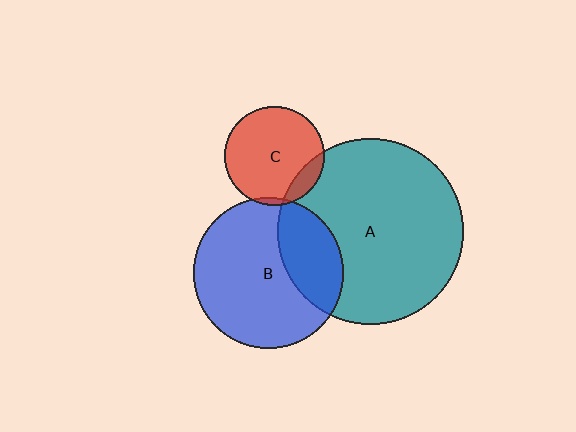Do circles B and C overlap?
Yes.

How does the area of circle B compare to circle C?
Approximately 2.3 times.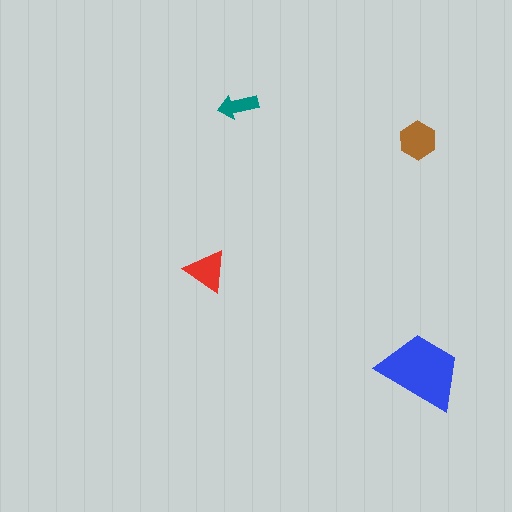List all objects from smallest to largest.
The teal arrow, the red triangle, the brown hexagon, the blue trapezoid.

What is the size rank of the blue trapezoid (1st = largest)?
1st.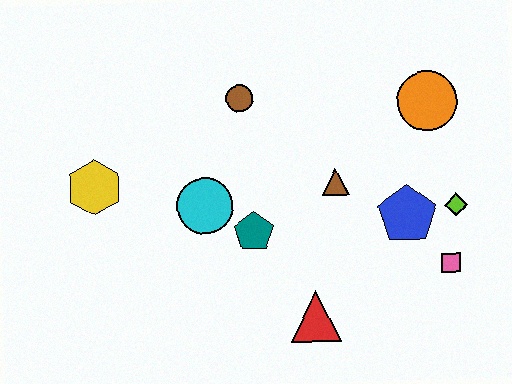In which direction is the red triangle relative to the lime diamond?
The red triangle is to the left of the lime diamond.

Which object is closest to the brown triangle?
The blue pentagon is closest to the brown triangle.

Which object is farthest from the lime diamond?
The yellow hexagon is farthest from the lime diamond.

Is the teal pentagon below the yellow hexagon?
Yes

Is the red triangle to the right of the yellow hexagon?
Yes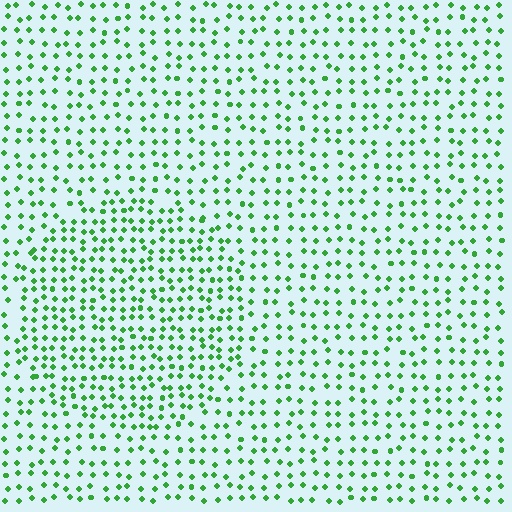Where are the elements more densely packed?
The elements are more densely packed inside the circle boundary.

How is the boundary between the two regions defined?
The boundary is defined by a change in element density (approximately 1.6x ratio). All elements are the same color, size, and shape.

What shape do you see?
I see a circle.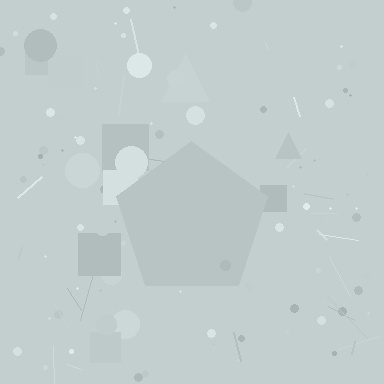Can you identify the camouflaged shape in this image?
The camouflaged shape is a pentagon.